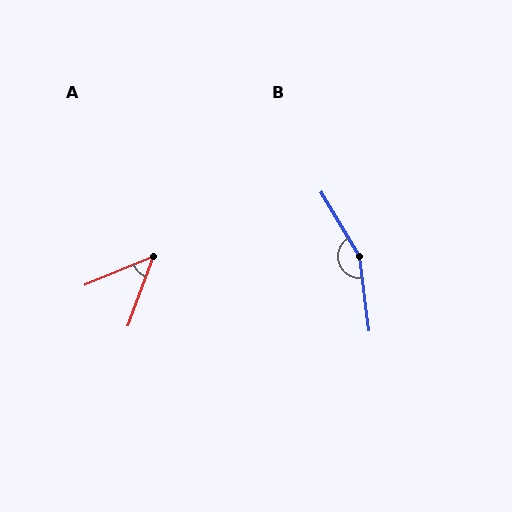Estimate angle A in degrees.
Approximately 48 degrees.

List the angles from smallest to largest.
A (48°), B (156°).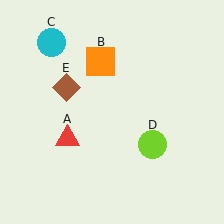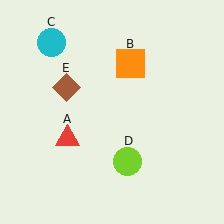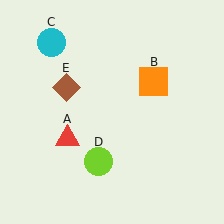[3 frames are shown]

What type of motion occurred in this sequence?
The orange square (object B), lime circle (object D) rotated clockwise around the center of the scene.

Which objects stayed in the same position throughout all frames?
Red triangle (object A) and cyan circle (object C) and brown diamond (object E) remained stationary.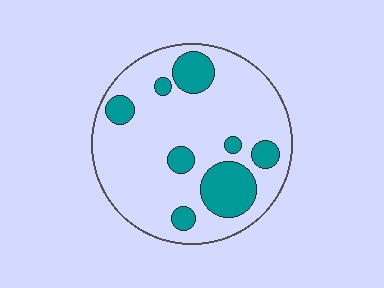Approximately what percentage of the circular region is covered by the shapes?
Approximately 20%.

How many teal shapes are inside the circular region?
8.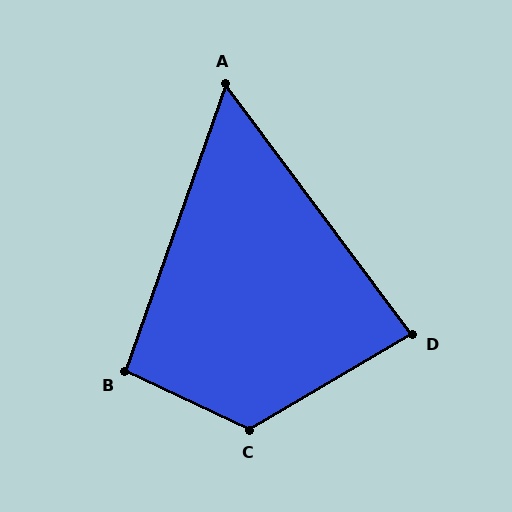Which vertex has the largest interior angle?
C, at approximately 124 degrees.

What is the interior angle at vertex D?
Approximately 84 degrees (acute).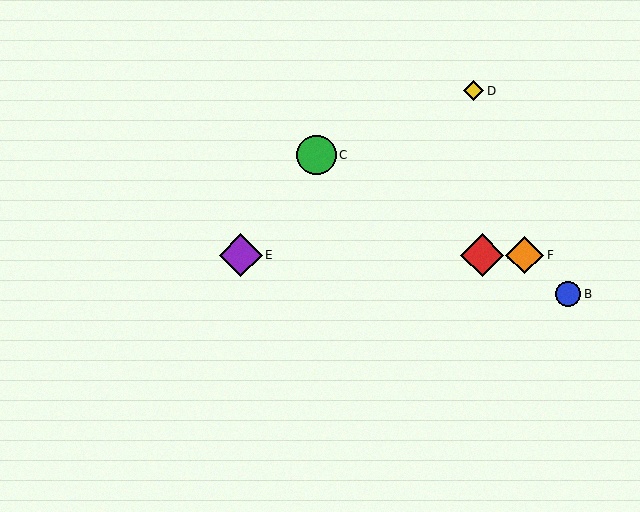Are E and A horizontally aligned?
Yes, both are at y≈255.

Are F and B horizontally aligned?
No, F is at y≈255 and B is at y≈294.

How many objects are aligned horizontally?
3 objects (A, E, F) are aligned horizontally.